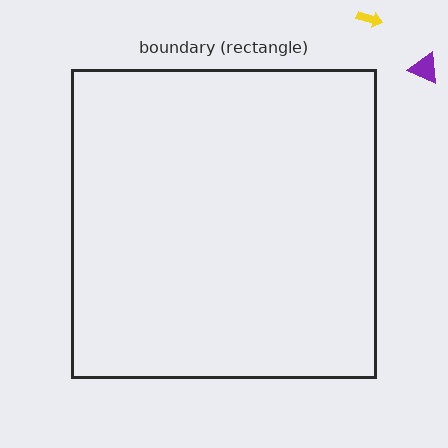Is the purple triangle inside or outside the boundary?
Outside.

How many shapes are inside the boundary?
0 inside, 2 outside.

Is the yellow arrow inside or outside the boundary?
Outside.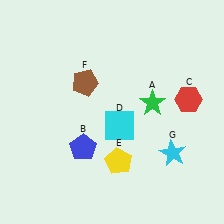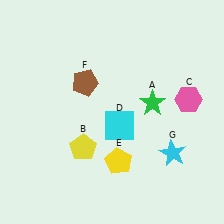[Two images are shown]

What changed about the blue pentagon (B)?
In Image 1, B is blue. In Image 2, it changed to yellow.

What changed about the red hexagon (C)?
In Image 1, C is red. In Image 2, it changed to pink.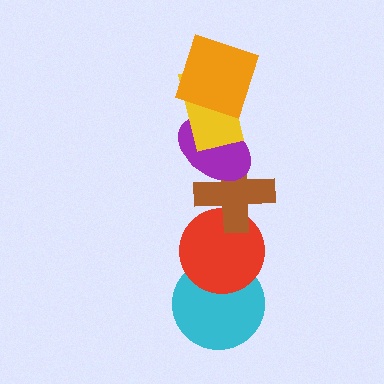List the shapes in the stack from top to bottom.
From top to bottom: the orange square, the yellow rectangle, the purple ellipse, the brown cross, the red circle, the cyan circle.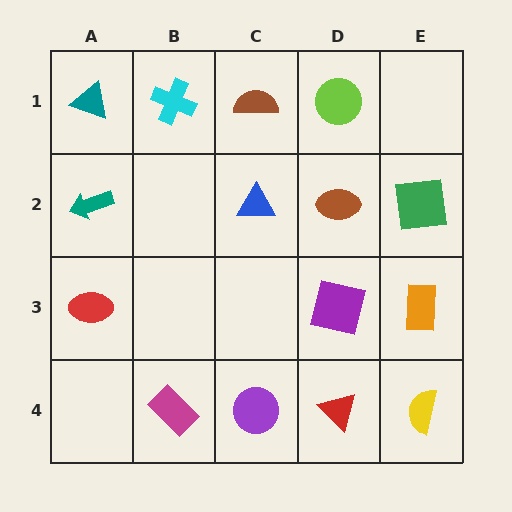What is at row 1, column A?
A teal triangle.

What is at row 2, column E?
A green square.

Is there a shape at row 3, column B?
No, that cell is empty.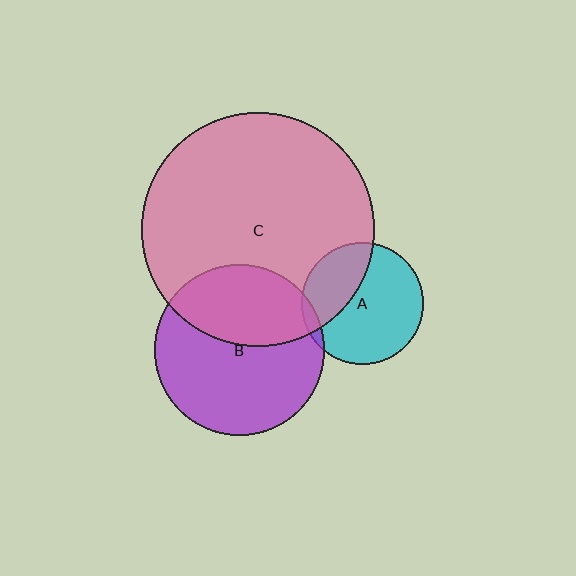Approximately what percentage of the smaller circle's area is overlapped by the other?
Approximately 40%.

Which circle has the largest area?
Circle C (pink).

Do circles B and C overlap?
Yes.